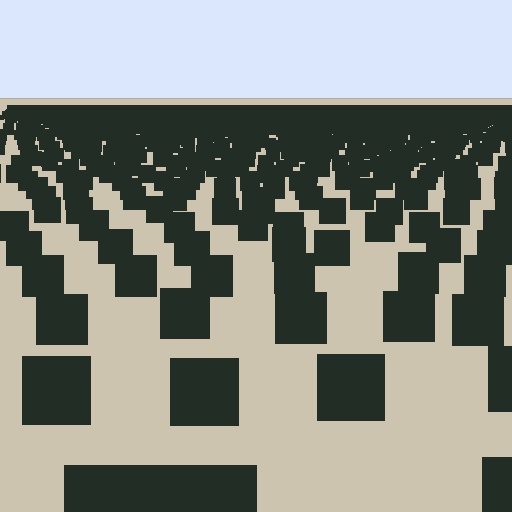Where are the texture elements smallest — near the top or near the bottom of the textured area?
Near the top.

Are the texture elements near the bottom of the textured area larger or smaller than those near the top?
Larger. Near the bottom, elements are closer to the viewer and appear at a bigger on-screen size.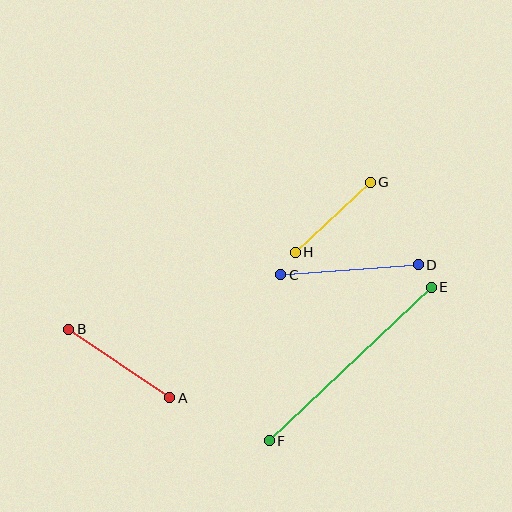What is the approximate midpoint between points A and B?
The midpoint is at approximately (119, 363) pixels.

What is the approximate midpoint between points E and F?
The midpoint is at approximately (350, 364) pixels.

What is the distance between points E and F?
The distance is approximately 223 pixels.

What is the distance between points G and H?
The distance is approximately 103 pixels.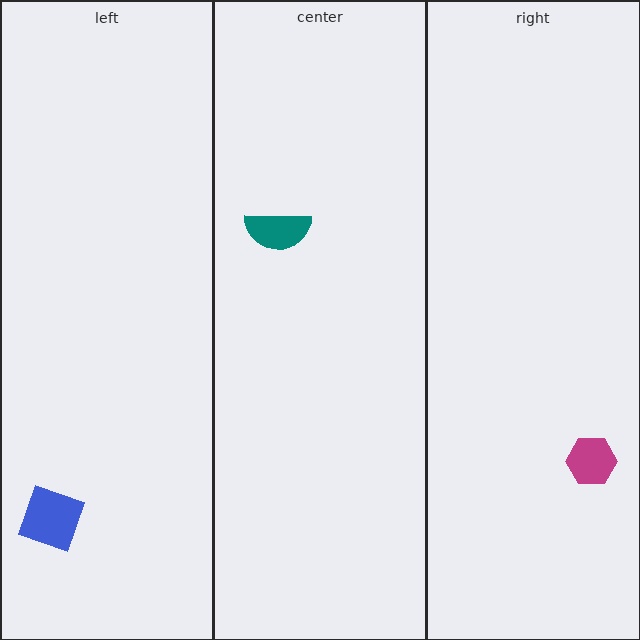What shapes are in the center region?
The teal semicircle.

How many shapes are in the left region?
1.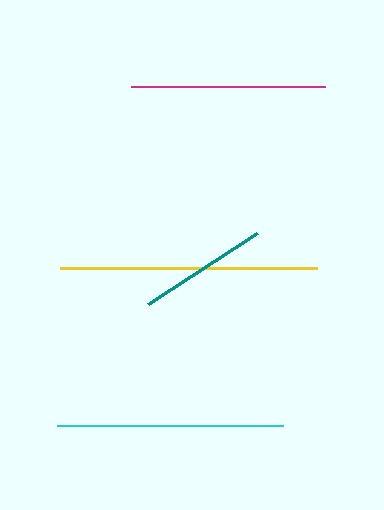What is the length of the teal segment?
The teal segment is approximately 130 pixels long.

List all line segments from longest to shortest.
From longest to shortest: yellow, cyan, magenta, teal.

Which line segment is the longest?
The yellow line is the longest at approximately 257 pixels.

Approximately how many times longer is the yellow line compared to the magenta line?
The yellow line is approximately 1.3 times the length of the magenta line.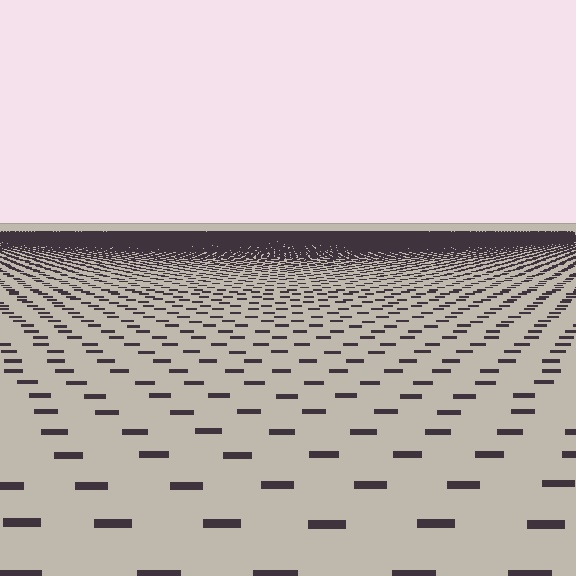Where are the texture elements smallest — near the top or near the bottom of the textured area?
Near the top.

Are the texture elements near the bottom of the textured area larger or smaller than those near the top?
Larger. Near the bottom, elements are closer to the viewer and appear at a bigger on-screen size.